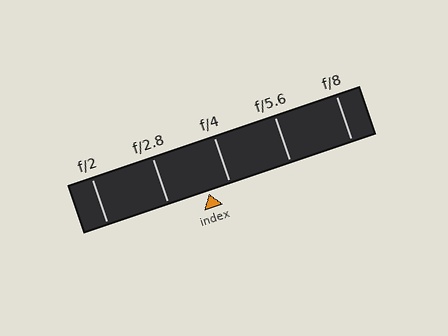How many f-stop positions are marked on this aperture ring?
There are 5 f-stop positions marked.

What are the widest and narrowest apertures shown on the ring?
The widest aperture shown is f/2 and the narrowest is f/8.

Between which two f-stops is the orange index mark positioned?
The index mark is between f/2.8 and f/4.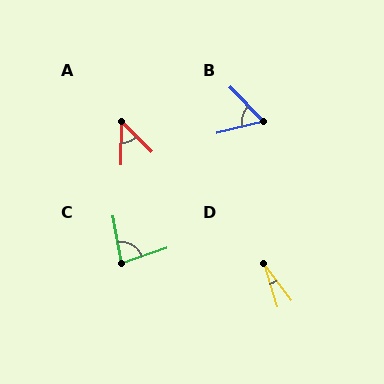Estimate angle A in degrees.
Approximately 45 degrees.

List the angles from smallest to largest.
D (20°), A (45°), B (59°), C (82°).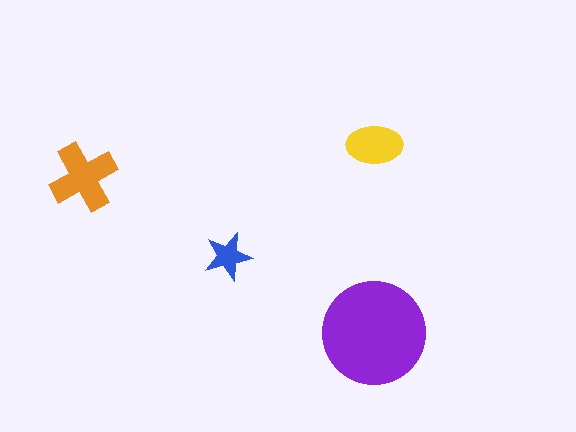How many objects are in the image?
There are 4 objects in the image.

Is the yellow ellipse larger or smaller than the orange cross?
Smaller.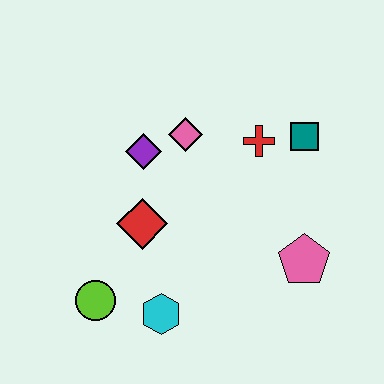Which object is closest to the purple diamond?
The pink diamond is closest to the purple diamond.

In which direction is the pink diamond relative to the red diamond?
The pink diamond is above the red diamond.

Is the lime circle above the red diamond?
No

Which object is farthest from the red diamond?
The teal square is farthest from the red diamond.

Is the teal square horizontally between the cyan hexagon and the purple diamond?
No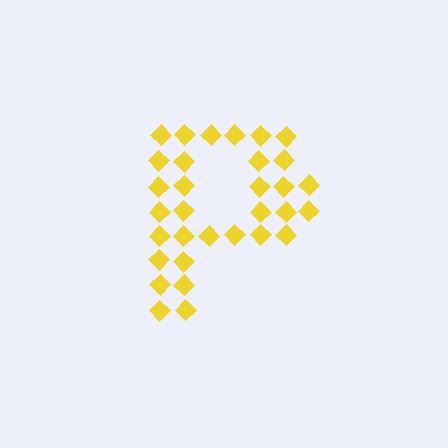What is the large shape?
The large shape is the letter P.